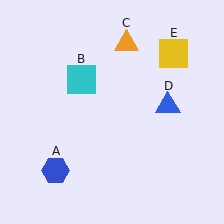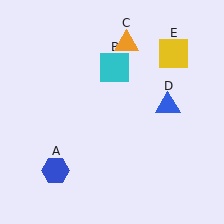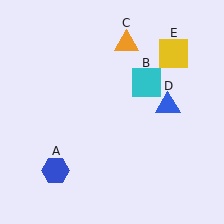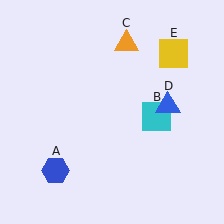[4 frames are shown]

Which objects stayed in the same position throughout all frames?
Blue hexagon (object A) and orange triangle (object C) and blue triangle (object D) and yellow square (object E) remained stationary.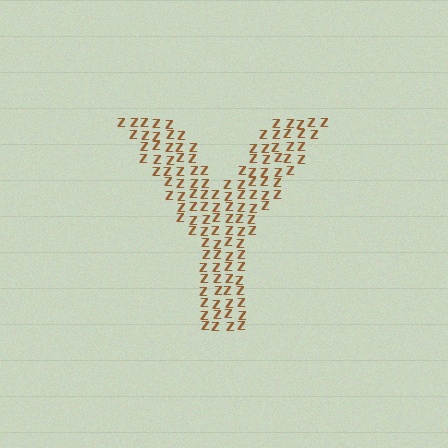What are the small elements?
The small elements are letter Z's.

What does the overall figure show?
The overall figure shows the letter Y.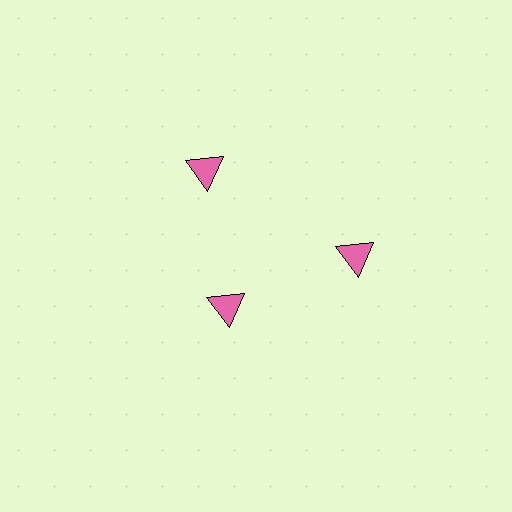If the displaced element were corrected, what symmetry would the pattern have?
It would have 3-fold rotational symmetry — the pattern would map onto itself every 120 degrees.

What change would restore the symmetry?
The symmetry would be restored by moving it outward, back onto the ring so that all 3 triangles sit at equal angles and equal distance from the center.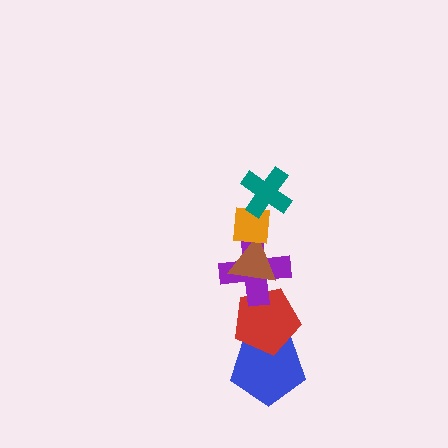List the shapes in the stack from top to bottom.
From top to bottom: the teal cross, the orange square, the brown triangle, the purple cross, the red pentagon, the blue pentagon.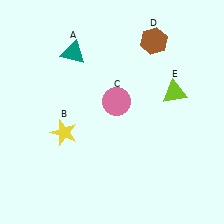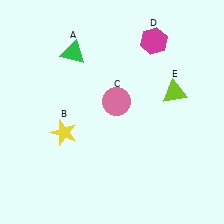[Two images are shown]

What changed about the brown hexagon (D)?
In Image 1, D is brown. In Image 2, it changed to magenta.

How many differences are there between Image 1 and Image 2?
There are 2 differences between the two images.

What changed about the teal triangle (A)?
In Image 1, A is teal. In Image 2, it changed to green.